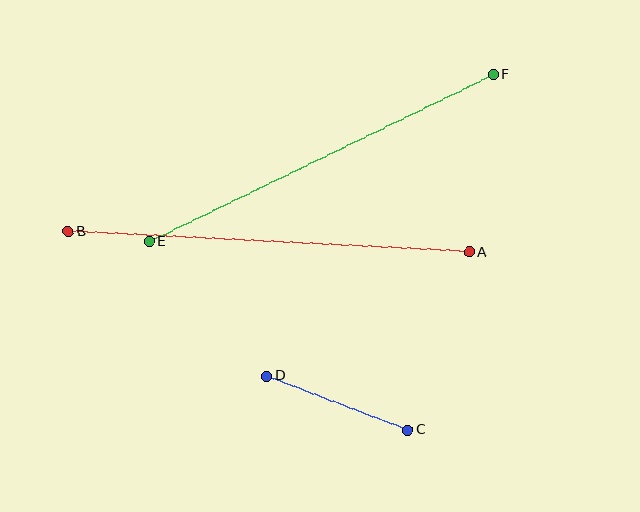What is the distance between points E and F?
The distance is approximately 382 pixels.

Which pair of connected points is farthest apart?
Points A and B are farthest apart.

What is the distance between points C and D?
The distance is approximately 151 pixels.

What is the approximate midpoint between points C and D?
The midpoint is at approximately (337, 403) pixels.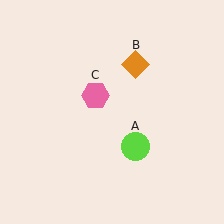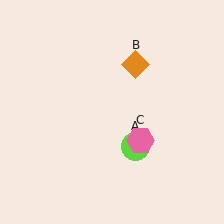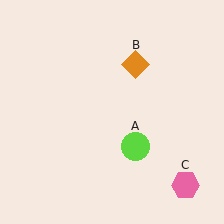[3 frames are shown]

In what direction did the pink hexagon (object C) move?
The pink hexagon (object C) moved down and to the right.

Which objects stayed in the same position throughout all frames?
Lime circle (object A) and orange diamond (object B) remained stationary.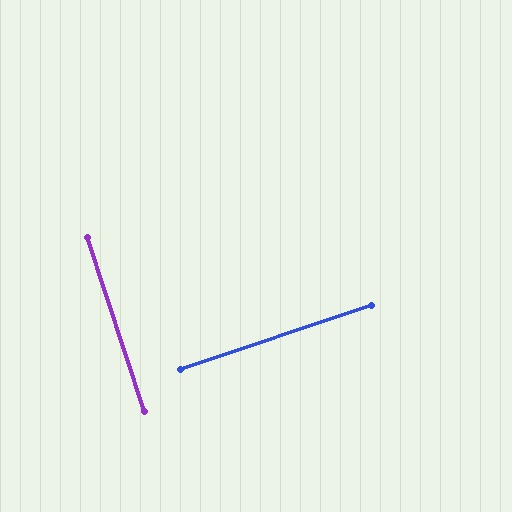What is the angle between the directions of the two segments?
Approximately 89 degrees.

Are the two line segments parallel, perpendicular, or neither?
Perpendicular — they meet at approximately 89°.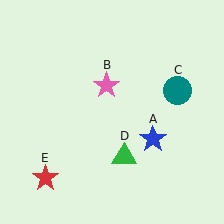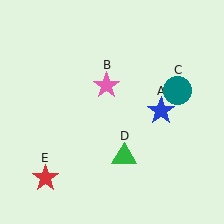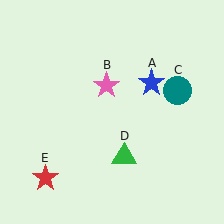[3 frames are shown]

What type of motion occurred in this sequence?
The blue star (object A) rotated counterclockwise around the center of the scene.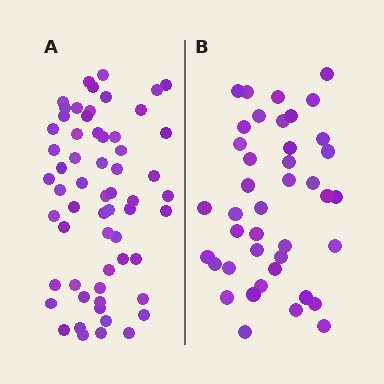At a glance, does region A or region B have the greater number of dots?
Region A (the left region) has more dots.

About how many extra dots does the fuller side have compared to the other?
Region A has approximately 20 more dots than region B.